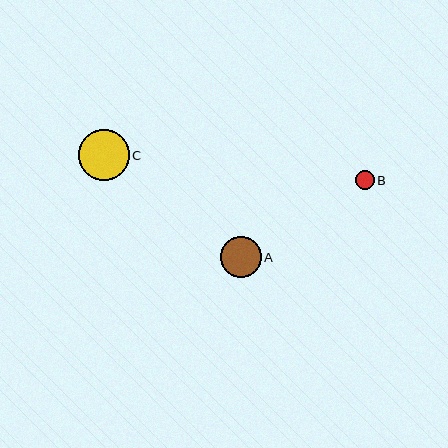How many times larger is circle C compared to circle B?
Circle C is approximately 2.8 times the size of circle B.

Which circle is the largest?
Circle C is the largest with a size of approximately 51 pixels.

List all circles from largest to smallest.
From largest to smallest: C, A, B.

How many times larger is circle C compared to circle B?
Circle C is approximately 2.8 times the size of circle B.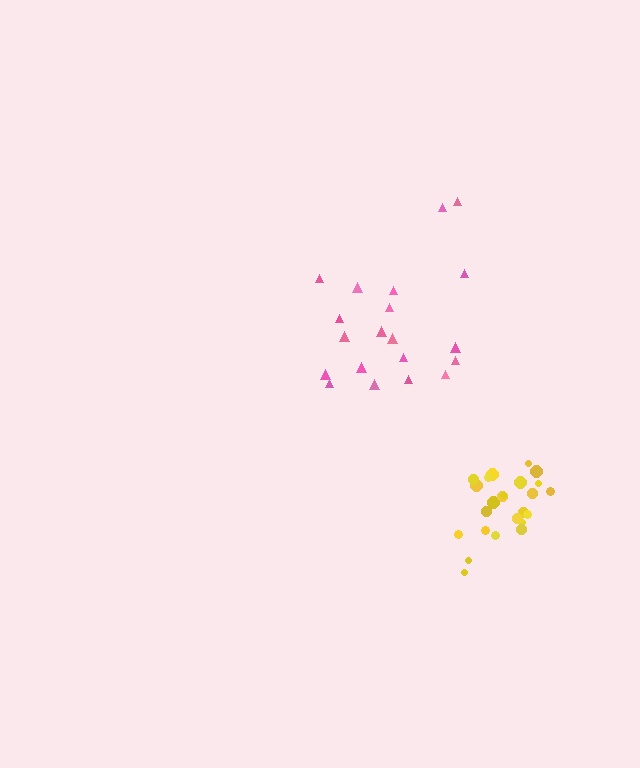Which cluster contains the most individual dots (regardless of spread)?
Yellow (24).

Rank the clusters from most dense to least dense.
yellow, pink.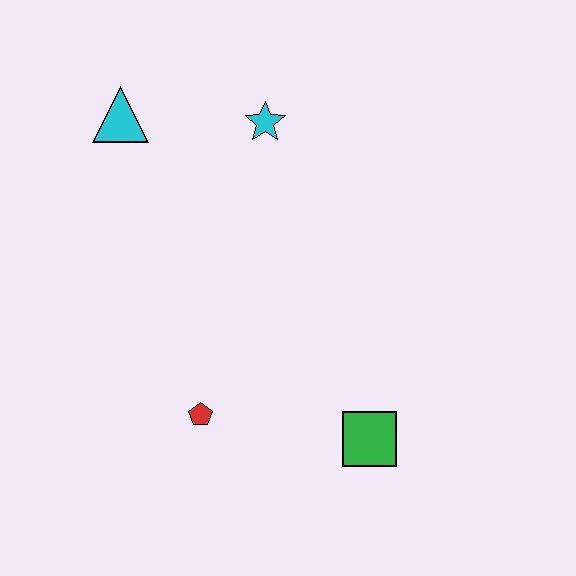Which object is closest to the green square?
The red pentagon is closest to the green square.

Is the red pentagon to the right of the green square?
No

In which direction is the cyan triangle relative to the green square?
The cyan triangle is above the green square.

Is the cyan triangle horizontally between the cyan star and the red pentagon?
No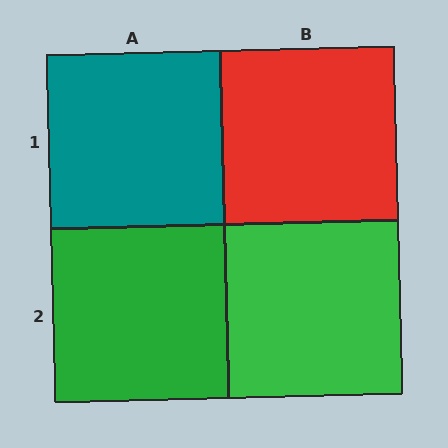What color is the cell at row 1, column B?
Red.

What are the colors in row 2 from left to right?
Green, green.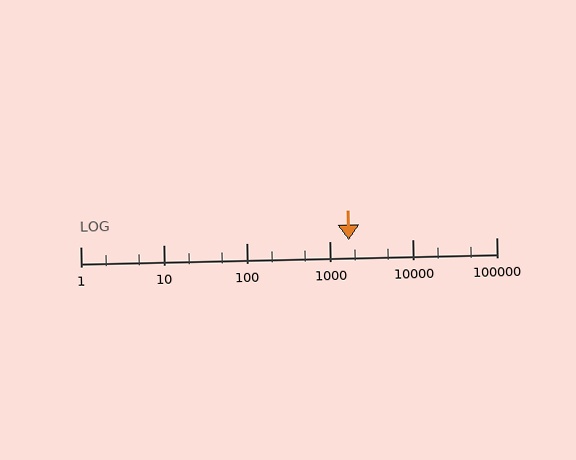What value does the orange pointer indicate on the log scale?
The pointer indicates approximately 1700.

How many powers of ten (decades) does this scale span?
The scale spans 5 decades, from 1 to 100000.